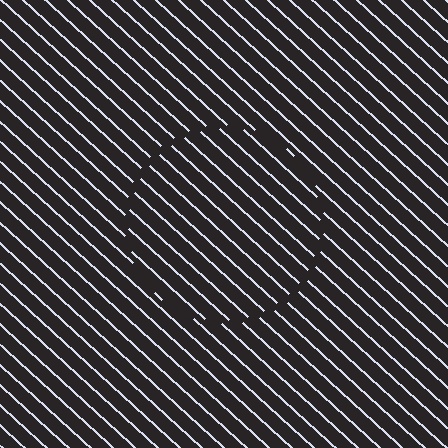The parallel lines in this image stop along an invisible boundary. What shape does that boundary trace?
An illusory circle. The interior of the shape contains the same grating, shifted by half a period — the contour is defined by the phase discontinuity where line-ends from the inner and outer gratings abut.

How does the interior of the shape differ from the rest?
The interior of the shape contains the same grating, shifted by half a period — the contour is defined by the phase discontinuity where line-ends from the inner and outer gratings abut.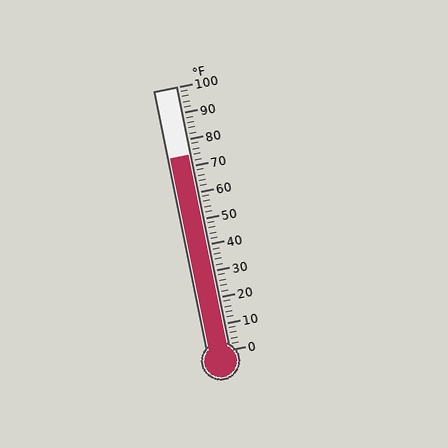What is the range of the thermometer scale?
The thermometer scale ranges from 0°F to 100°F.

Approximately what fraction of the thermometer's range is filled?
The thermometer is filled to approximately 75% of its range.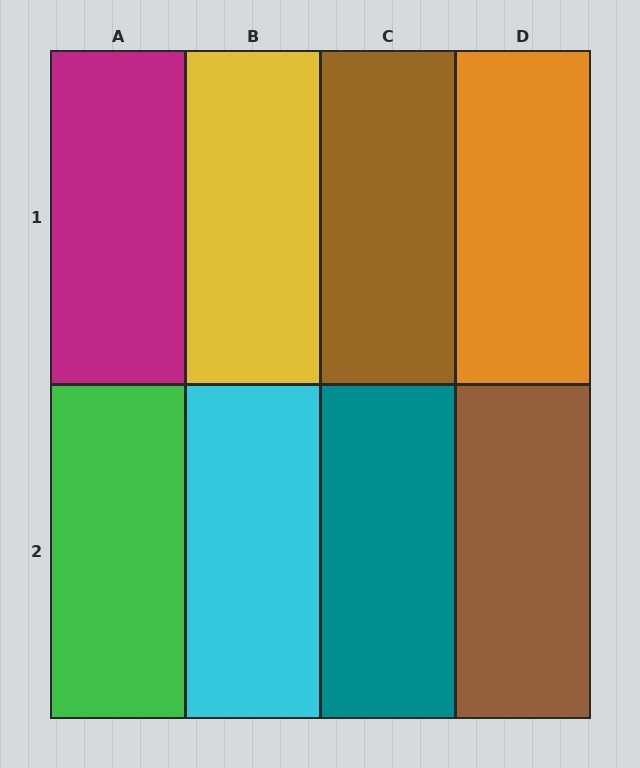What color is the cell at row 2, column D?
Brown.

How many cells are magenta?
1 cell is magenta.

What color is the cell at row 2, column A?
Green.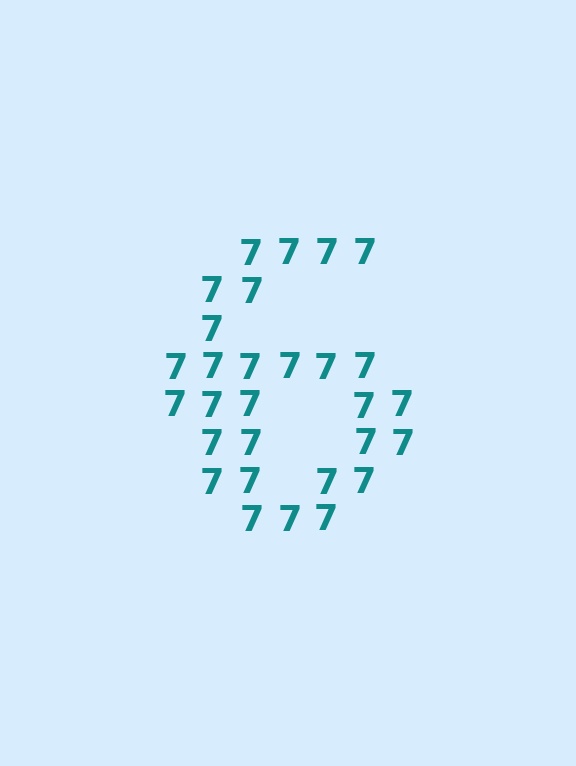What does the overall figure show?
The overall figure shows the digit 6.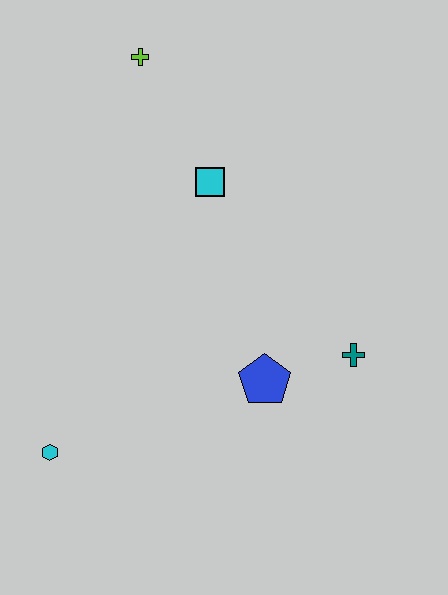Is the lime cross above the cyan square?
Yes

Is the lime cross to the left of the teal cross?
Yes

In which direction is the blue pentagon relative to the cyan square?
The blue pentagon is below the cyan square.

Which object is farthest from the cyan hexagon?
The lime cross is farthest from the cyan hexagon.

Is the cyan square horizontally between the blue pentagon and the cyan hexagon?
Yes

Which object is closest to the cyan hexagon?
The blue pentagon is closest to the cyan hexagon.